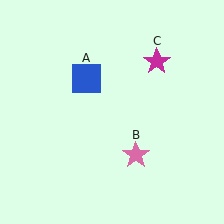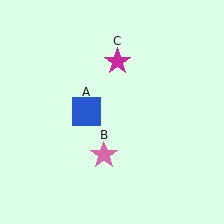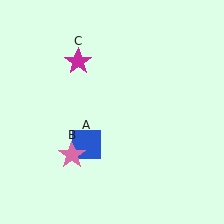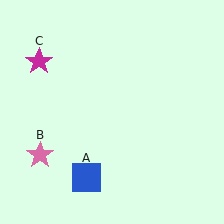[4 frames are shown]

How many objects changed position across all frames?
3 objects changed position: blue square (object A), pink star (object B), magenta star (object C).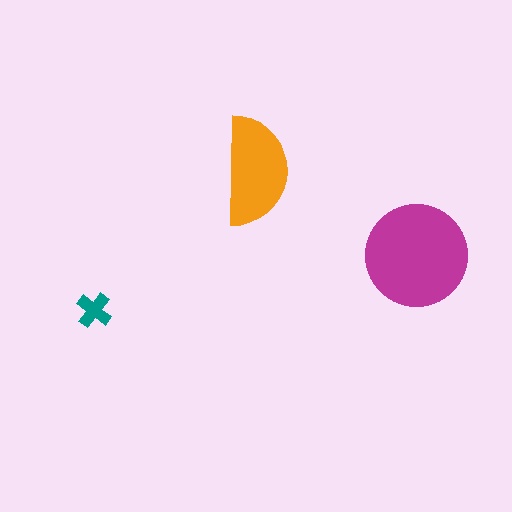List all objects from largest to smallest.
The magenta circle, the orange semicircle, the teal cross.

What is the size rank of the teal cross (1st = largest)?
3rd.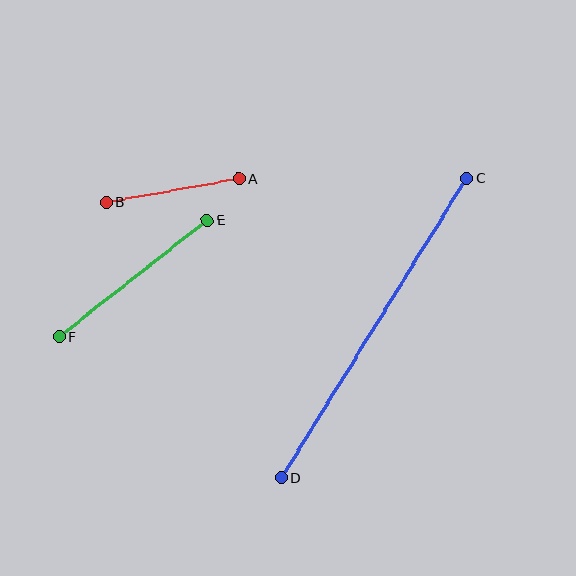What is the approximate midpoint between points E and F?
The midpoint is at approximately (133, 279) pixels.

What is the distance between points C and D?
The distance is approximately 352 pixels.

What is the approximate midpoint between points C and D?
The midpoint is at approximately (374, 328) pixels.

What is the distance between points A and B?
The distance is approximately 135 pixels.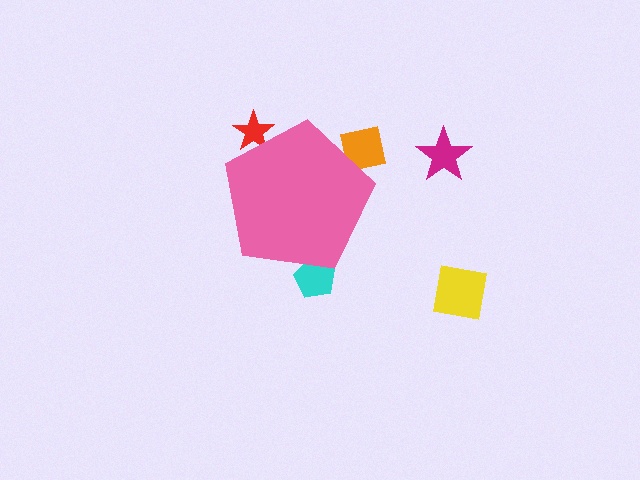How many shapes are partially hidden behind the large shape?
3 shapes are partially hidden.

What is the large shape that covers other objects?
A pink pentagon.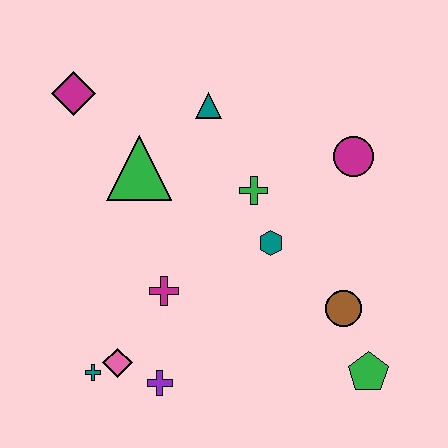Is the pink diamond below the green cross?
Yes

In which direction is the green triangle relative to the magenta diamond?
The green triangle is below the magenta diamond.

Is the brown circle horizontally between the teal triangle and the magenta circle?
Yes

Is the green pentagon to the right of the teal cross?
Yes